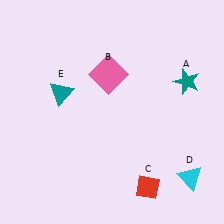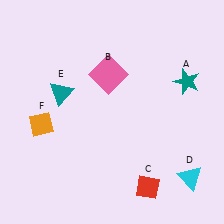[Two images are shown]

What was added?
An orange diamond (F) was added in Image 2.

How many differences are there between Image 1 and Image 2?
There is 1 difference between the two images.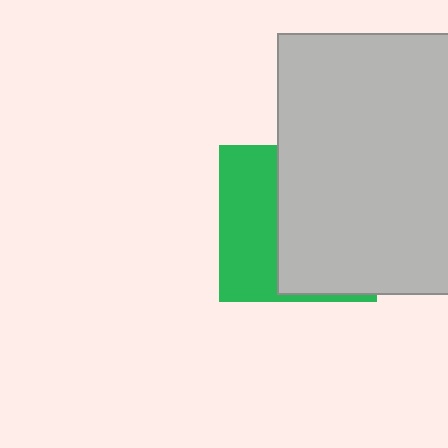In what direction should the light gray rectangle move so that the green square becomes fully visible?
The light gray rectangle should move right. That is the shortest direction to clear the overlap and leave the green square fully visible.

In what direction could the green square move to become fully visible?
The green square could move left. That would shift it out from behind the light gray rectangle entirely.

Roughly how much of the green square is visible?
A small part of it is visible (roughly 39%).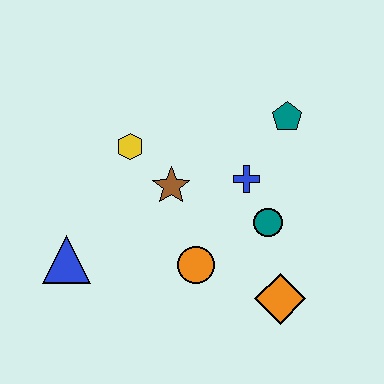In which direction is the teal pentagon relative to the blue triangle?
The teal pentagon is to the right of the blue triangle.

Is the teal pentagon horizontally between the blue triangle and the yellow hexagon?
No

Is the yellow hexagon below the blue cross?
No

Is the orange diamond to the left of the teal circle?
No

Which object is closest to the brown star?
The yellow hexagon is closest to the brown star.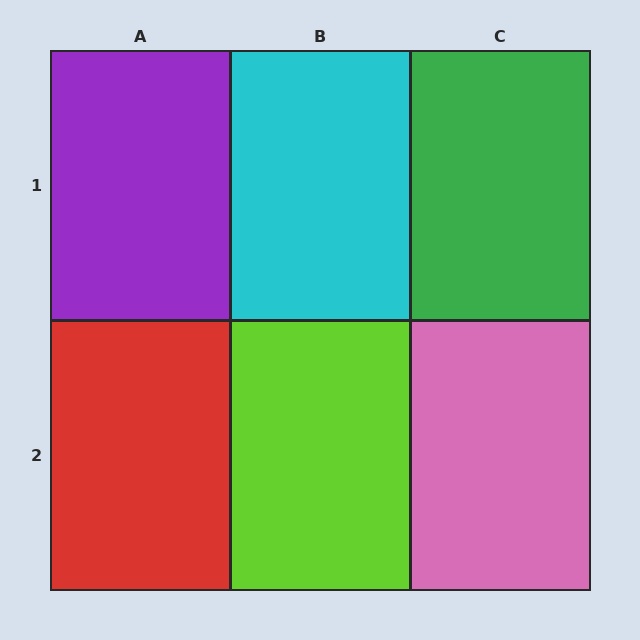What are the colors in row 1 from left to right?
Purple, cyan, green.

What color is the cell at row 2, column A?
Red.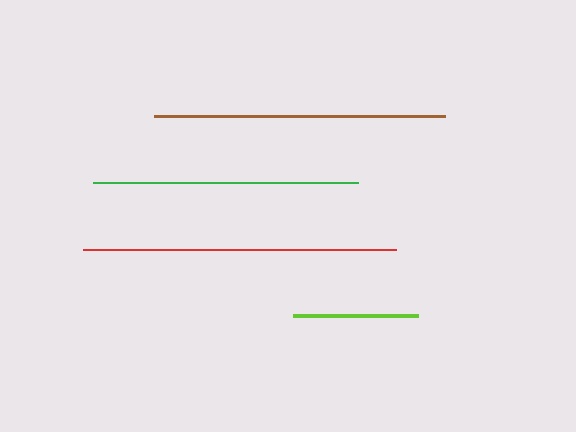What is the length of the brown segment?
The brown segment is approximately 291 pixels long.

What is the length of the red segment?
The red segment is approximately 313 pixels long.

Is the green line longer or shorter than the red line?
The red line is longer than the green line.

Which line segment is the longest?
The red line is the longest at approximately 313 pixels.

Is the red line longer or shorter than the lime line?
The red line is longer than the lime line.